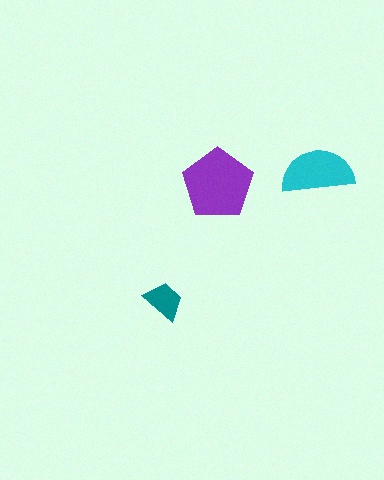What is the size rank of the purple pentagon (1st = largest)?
1st.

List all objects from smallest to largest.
The teal trapezoid, the cyan semicircle, the purple pentagon.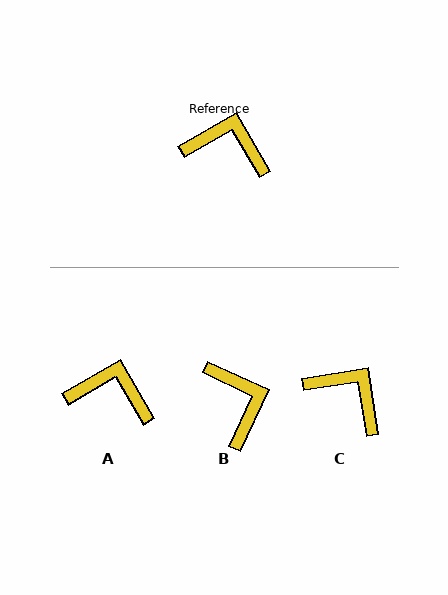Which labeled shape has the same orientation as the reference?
A.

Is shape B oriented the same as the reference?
No, it is off by about 55 degrees.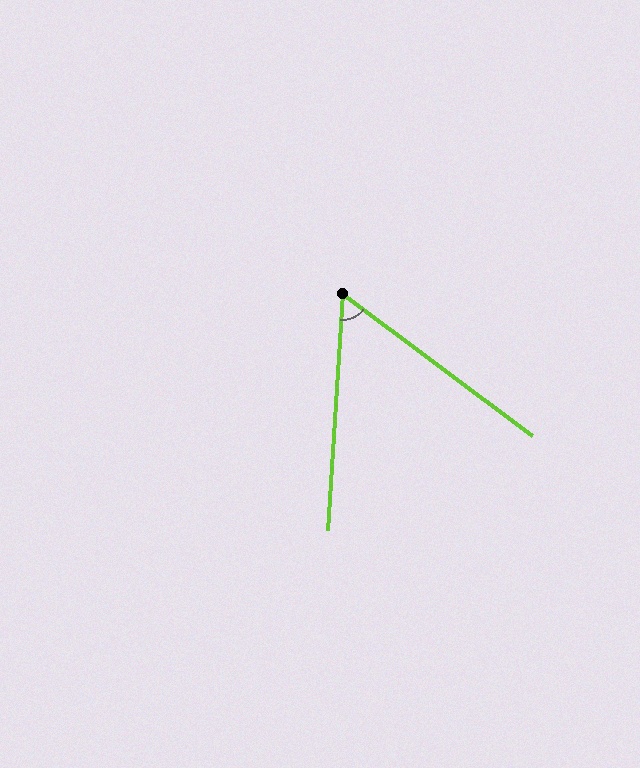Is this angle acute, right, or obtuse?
It is acute.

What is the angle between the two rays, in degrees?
Approximately 57 degrees.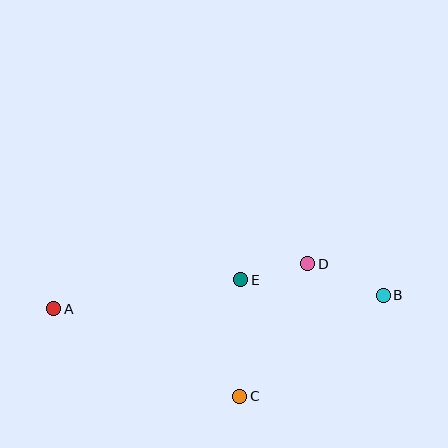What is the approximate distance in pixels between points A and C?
The distance between A and C is approximately 206 pixels.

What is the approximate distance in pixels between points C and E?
The distance between C and E is approximately 117 pixels.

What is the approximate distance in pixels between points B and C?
The distance between B and C is approximately 176 pixels.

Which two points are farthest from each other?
Points A and B are farthest from each other.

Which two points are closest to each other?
Points D and E are closest to each other.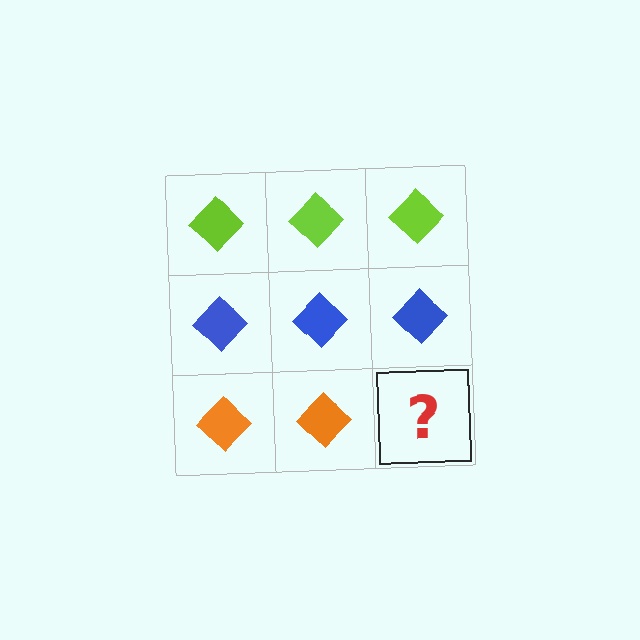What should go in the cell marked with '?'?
The missing cell should contain an orange diamond.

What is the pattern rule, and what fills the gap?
The rule is that each row has a consistent color. The gap should be filled with an orange diamond.